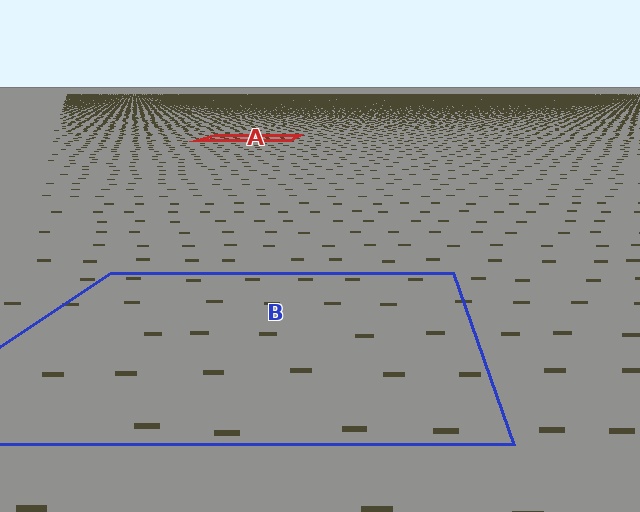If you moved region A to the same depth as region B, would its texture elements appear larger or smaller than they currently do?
They would appear larger. At a closer depth, the same texture elements are projected at a bigger on-screen size.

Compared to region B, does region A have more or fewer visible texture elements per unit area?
Region A has more texture elements per unit area — they are packed more densely because it is farther away.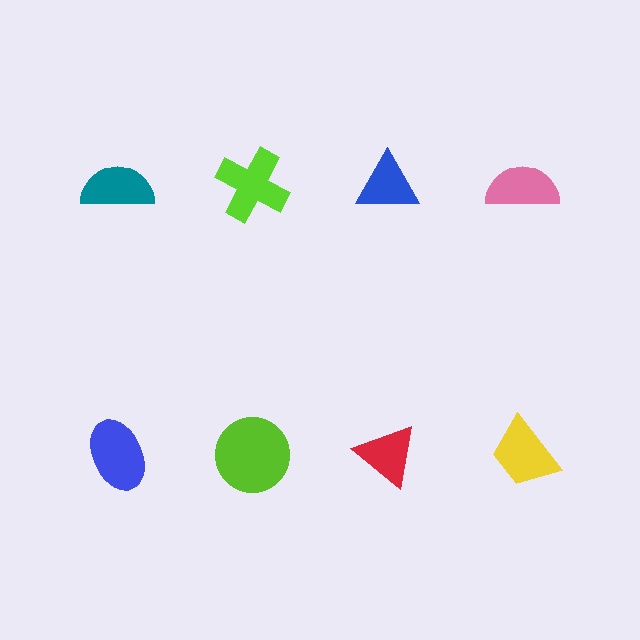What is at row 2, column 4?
A yellow trapezoid.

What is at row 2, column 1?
A blue ellipse.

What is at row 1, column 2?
A lime cross.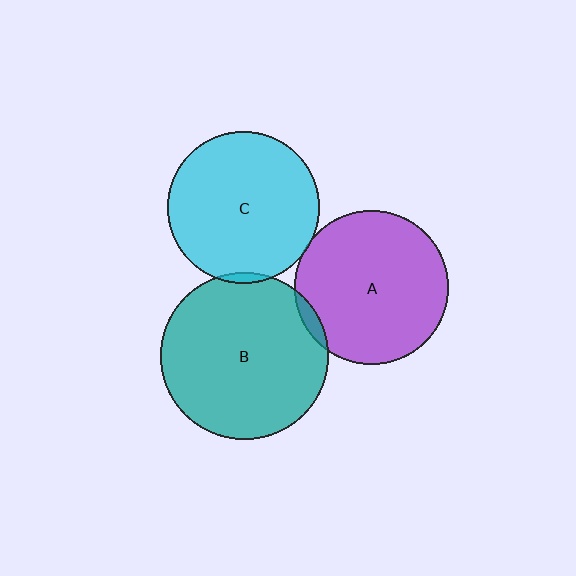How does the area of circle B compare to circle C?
Approximately 1.2 times.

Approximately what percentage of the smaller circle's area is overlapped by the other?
Approximately 5%.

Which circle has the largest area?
Circle B (teal).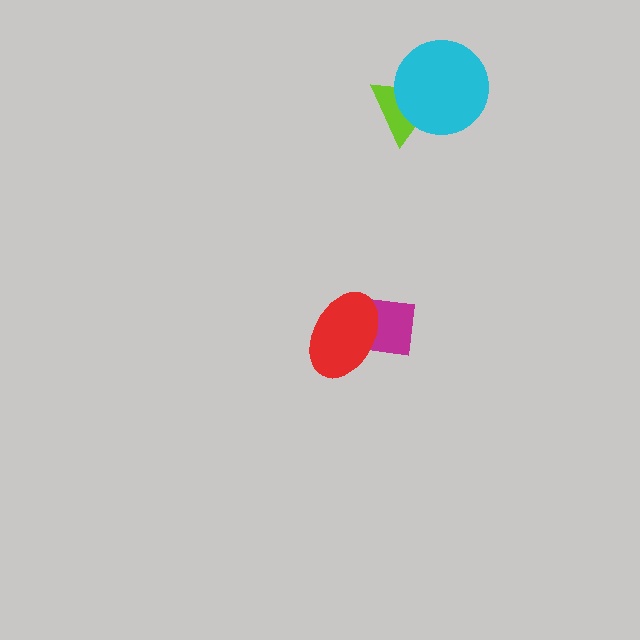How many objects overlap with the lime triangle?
1 object overlaps with the lime triangle.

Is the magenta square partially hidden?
Yes, it is partially covered by another shape.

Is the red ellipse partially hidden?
No, no other shape covers it.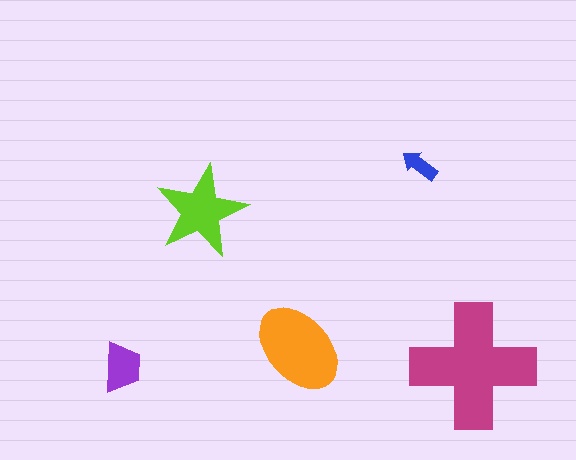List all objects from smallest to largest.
The blue arrow, the purple trapezoid, the lime star, the orange ellipse, the magenta cross.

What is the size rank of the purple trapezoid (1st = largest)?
4th.